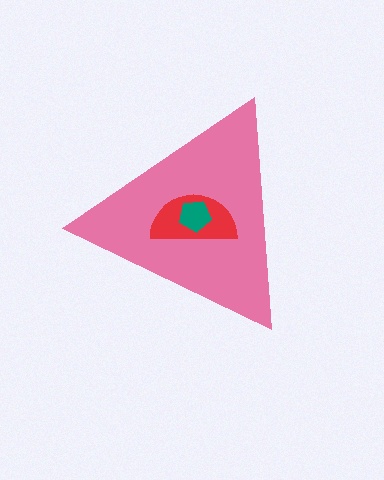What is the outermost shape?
The pink triangle.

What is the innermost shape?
The teal pentagon.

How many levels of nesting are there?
3.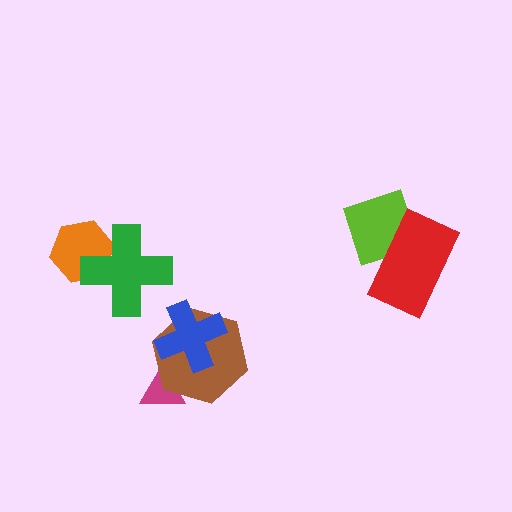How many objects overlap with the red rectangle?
1 object overlaps with the red rectangle.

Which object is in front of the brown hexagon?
The blue cross is in front of the brown hexagon.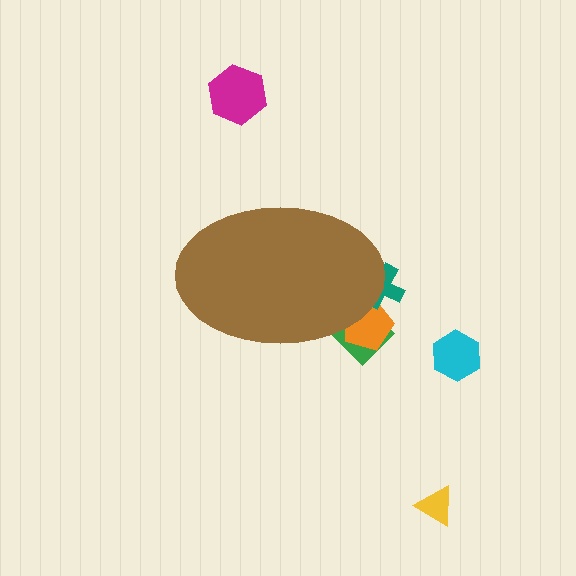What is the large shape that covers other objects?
A brown ellipse.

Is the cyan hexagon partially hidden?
No, the cyan hexagon is fully visible.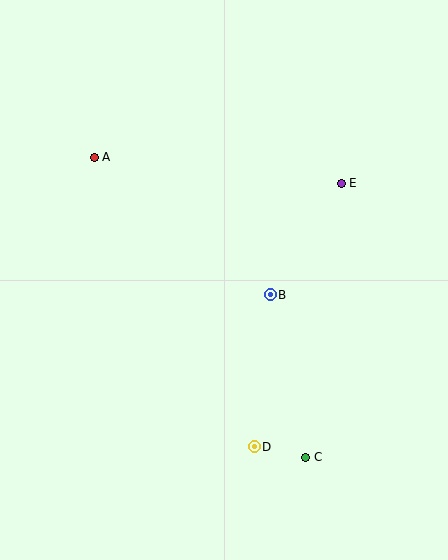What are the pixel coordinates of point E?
Point E is at (341, 183).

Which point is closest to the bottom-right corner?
Point C is closest to the bottom-right corner.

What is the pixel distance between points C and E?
The distance between C and E is 276 pixels.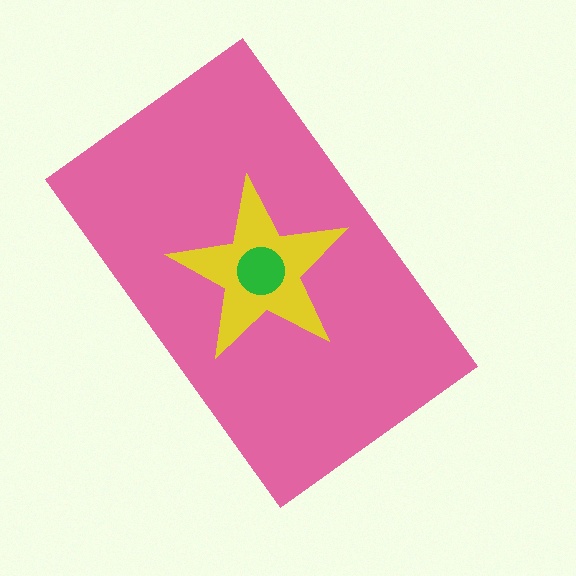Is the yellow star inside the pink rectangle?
Yes.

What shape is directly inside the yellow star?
The green circle.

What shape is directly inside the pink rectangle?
The yellow star.